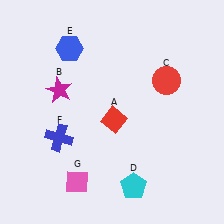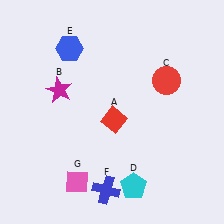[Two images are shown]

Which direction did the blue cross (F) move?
The blue cross (F) moved down.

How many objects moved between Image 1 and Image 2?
1 object moved between the two images.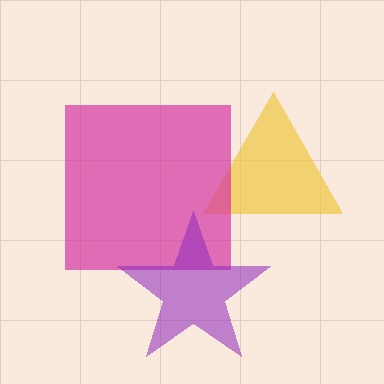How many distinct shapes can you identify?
There are 3 distinct shapes: a yellow triangle, a magenta square, a purple star.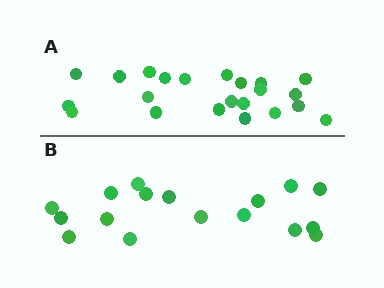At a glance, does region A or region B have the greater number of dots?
Region A (the top region) has more dots.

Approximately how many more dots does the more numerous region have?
Region A has about 5 more dots than region B.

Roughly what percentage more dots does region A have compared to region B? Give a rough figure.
About 30% more.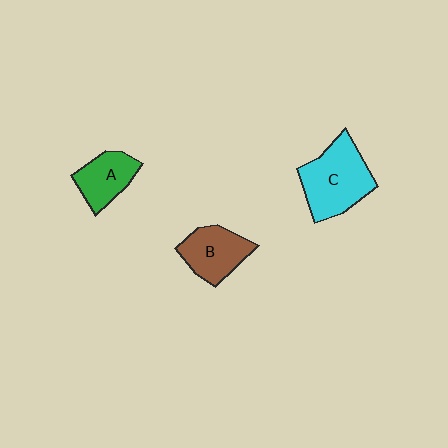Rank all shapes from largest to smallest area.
From largest to smallest: C (cyan), B (brown), A (green).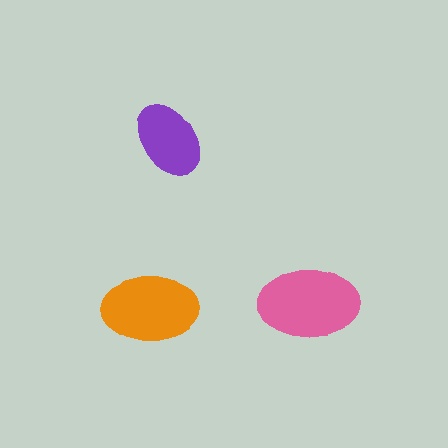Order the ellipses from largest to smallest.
the pink one, the orange one, the purple one.